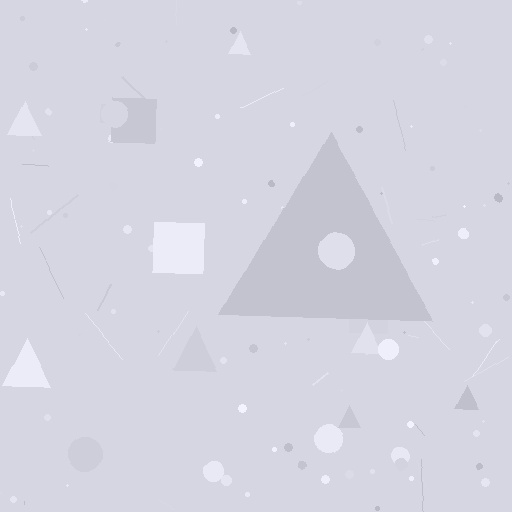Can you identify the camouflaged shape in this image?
The camouflaged shape is a triangle.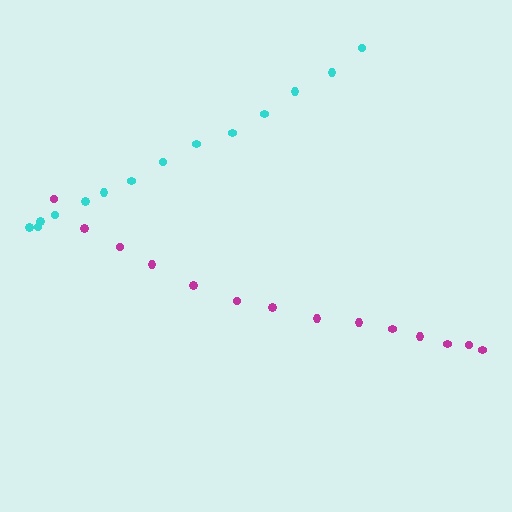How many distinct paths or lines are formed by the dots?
There are 2 distinct paths.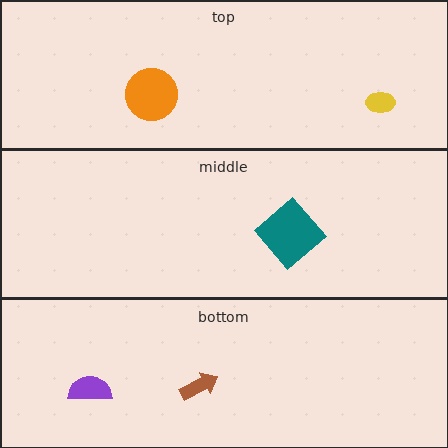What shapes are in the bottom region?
The purple semicircle, the brown arrow.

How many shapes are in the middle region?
1.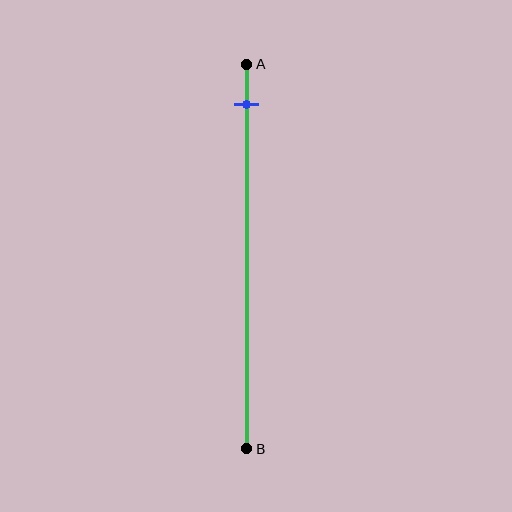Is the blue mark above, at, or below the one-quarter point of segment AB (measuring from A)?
The blue mark is above the one-quarter point of segment AB.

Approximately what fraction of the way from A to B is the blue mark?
The blue mark is approximately 10% of the way from A to B.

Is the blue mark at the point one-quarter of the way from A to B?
No, the mark is at about 10% from A, not at the 25% one-quarter point.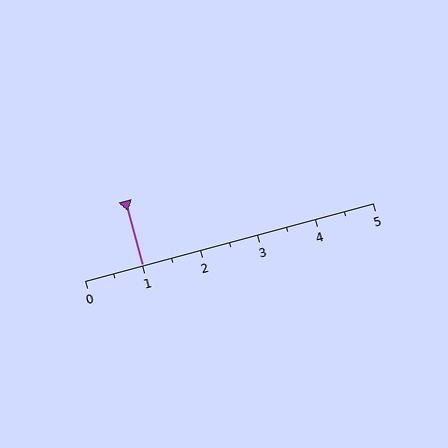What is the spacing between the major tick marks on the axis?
The major ticks are spaced 1 apart.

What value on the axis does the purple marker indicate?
The marker indicates approximately 1.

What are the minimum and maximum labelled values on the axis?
The axis runs from 0 to 5.